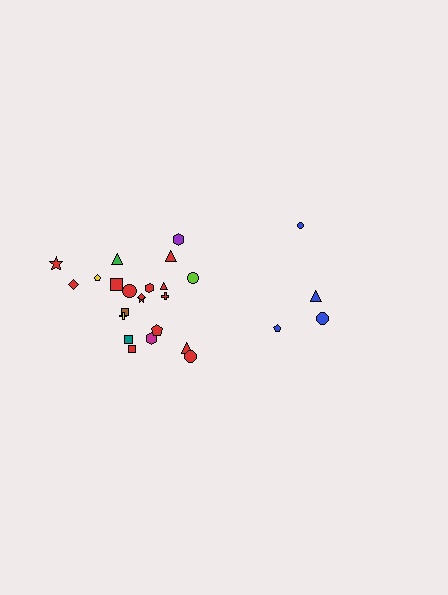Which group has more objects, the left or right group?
The left group.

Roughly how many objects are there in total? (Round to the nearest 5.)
Roughly 25 objects in total.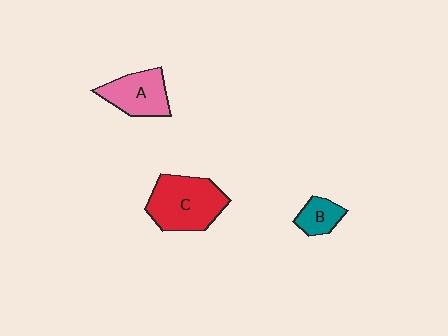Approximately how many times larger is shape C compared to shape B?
Approximately 2.6 times.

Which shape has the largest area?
Shape C (red).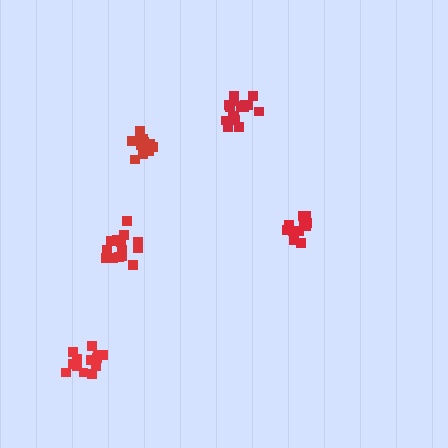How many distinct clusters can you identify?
There are 5 distinct clusters.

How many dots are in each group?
Group 1: 16 dots, Group 2: 14 dots, Group 3: 15 dots, Group 4: 15 dots, Group 5: 12 dots (72 total).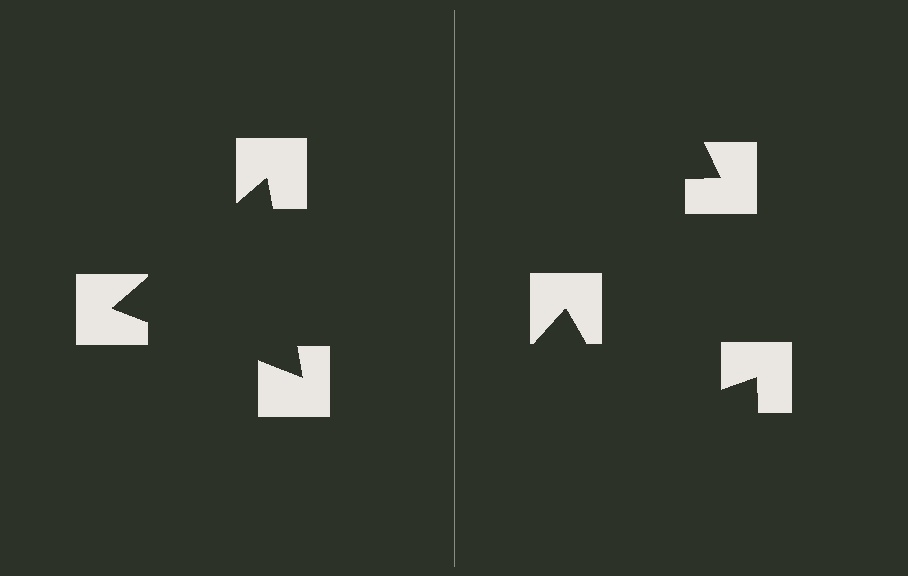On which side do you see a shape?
An illusory triangle appears on the left side. On the right side the wedge cuts are rotated, so no coherent shape forms.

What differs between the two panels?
The notched squares are positioned identically on both sides; only the wedge orientations differ. On the left they align to a triangle; on the right they are misaligned.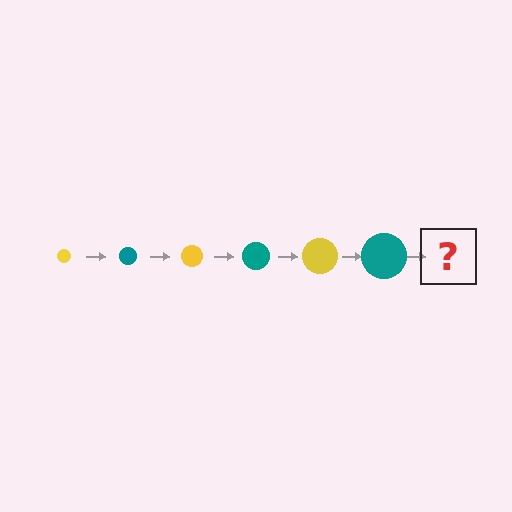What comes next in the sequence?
The next element should be a yellow circle, larger than the previous one.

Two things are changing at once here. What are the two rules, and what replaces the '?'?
The two rules are that the circle grows larger each step and the color cycles through yellow and teal. The '?' should be a yellow circle, larger than the previous one.